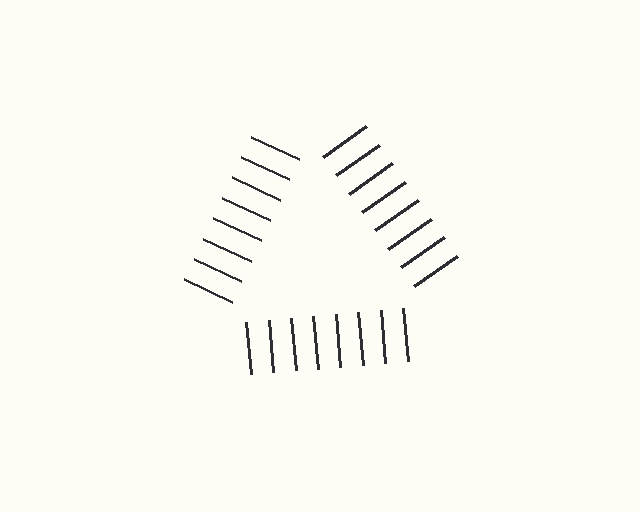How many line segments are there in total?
24 — 8 along each of the 3 edges.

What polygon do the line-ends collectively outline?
An illusory triangle — the line segments terminate on its edges but no continuous stroke is drawn.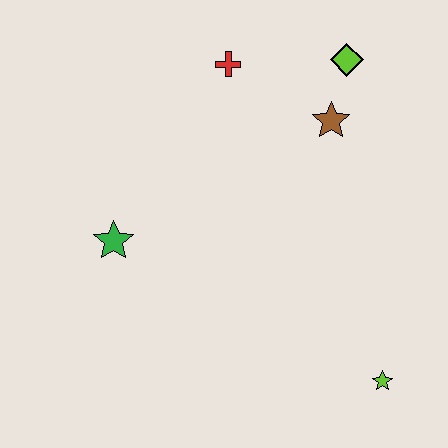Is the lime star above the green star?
No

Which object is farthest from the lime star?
The red cross is farthest from the lime star.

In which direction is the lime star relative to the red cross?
The lime star is below the red cross.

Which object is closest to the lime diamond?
The brown star is closest to the lime diamond.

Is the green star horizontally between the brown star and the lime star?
No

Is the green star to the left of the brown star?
Yes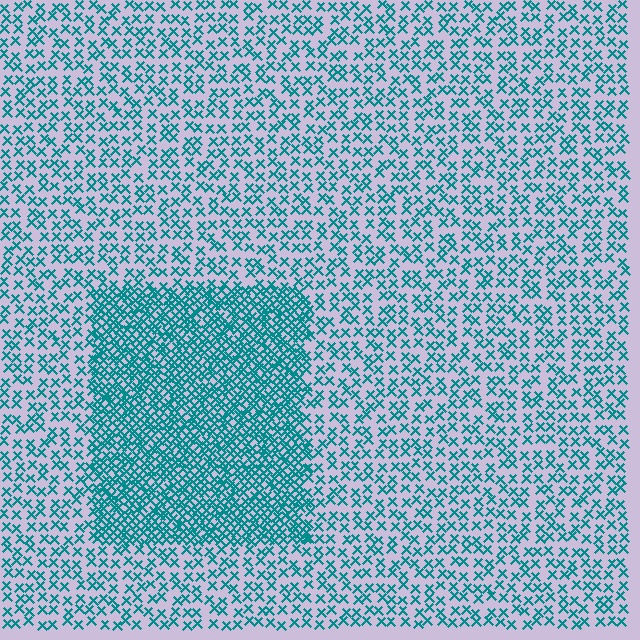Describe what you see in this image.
The image contains small teal elements arranged at two different densities. A rectangle-shaped region is visible where the elements are more densely packed than the surrounding area.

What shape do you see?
I see a rectangle.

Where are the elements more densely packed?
The elements are more densely packed inside the rectangle boundary.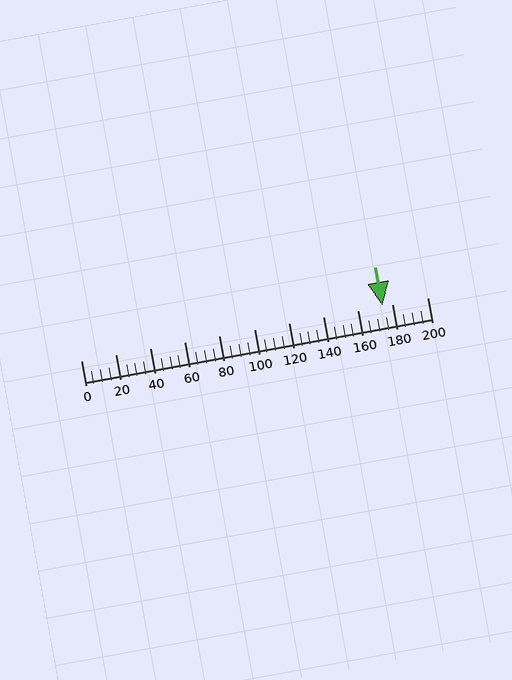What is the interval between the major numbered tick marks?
The major tick marks are spaced 20 units apart.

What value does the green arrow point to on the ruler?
The green arrow points to approximately 174.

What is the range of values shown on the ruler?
The ruler shows values from 0 to 200.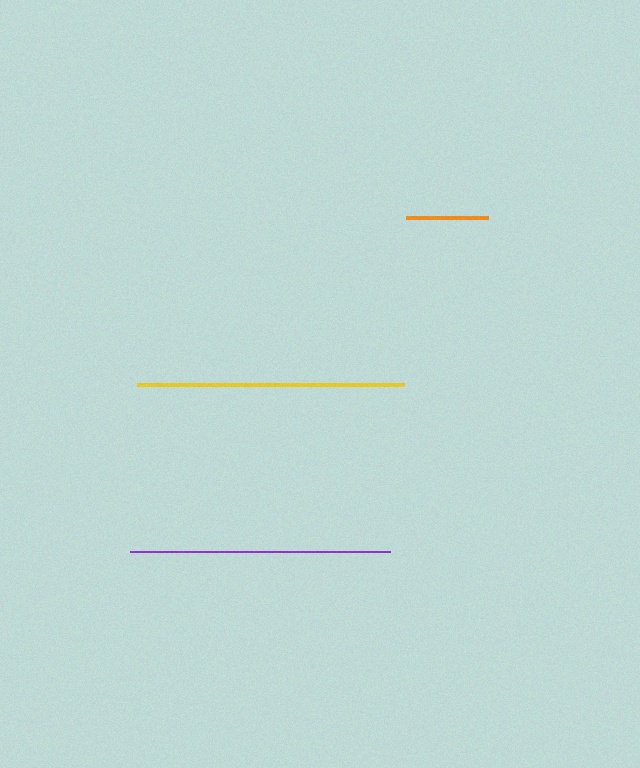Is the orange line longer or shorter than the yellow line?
The yellow line is longer than the orange line.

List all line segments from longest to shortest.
From longest to shortest: yellow, purple, orange.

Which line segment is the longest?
The yellow line is the longest at approximately 267 pixels.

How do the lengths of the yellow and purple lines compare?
The yellow and purple lines are approximately the same length.